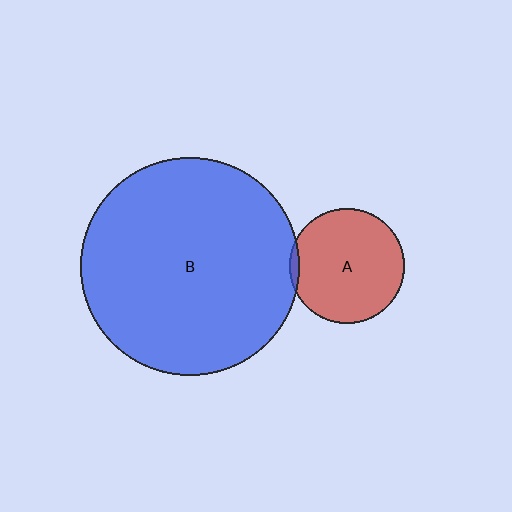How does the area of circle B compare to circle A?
Approximately 3.6 times.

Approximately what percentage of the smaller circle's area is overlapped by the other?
Approximately 5%.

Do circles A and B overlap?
Yes.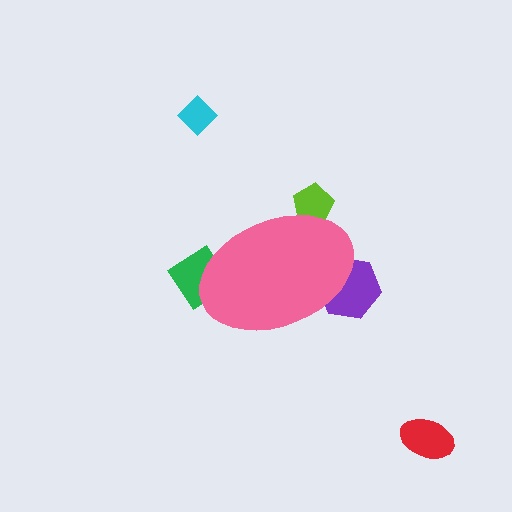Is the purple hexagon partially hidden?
Yes, the purple hexagon is partially hidden behind the pink ellipse.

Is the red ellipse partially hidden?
No, the red ellipse is fully visible.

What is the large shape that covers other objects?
A pink ellipse.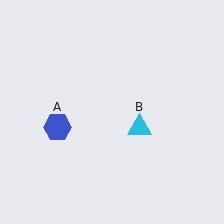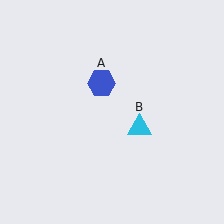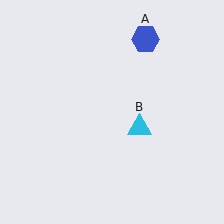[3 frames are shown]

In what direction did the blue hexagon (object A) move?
The blue hexagon (object A) moved up and to the right.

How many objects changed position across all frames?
1 object changed position: blue hexagon (object A).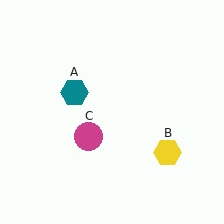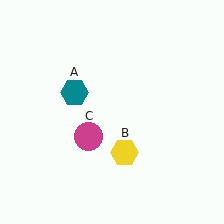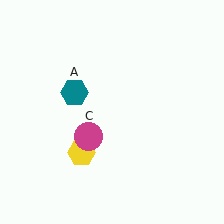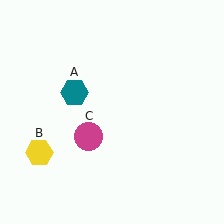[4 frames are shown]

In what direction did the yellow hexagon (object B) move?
The yellow hexagon (object B) moved left.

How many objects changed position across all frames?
1 object changed position: yellow hexagon (object B).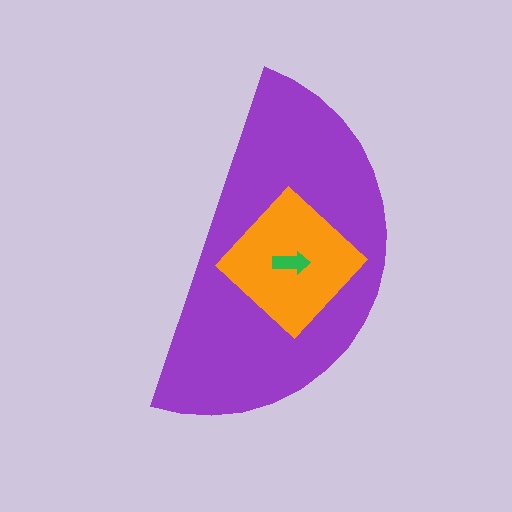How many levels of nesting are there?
3.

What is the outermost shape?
The purple semicircle.